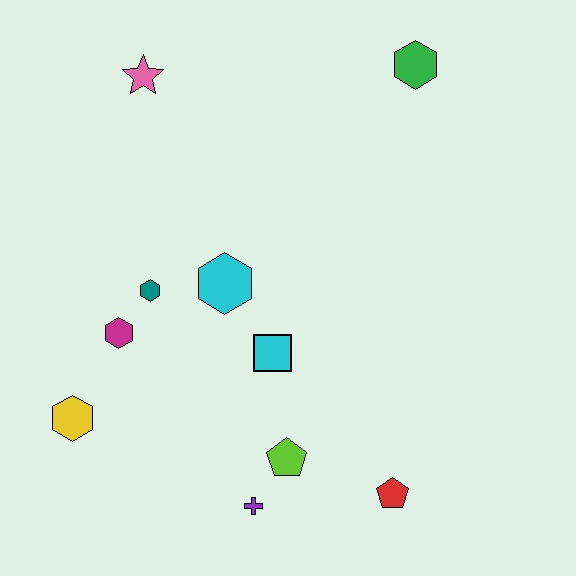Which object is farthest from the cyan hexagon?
The green hexagon is farthest from the cyan hexagon.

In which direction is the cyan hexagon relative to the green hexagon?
The cyan hexagon is below the green hexagon.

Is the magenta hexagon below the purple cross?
No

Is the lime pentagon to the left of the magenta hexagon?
No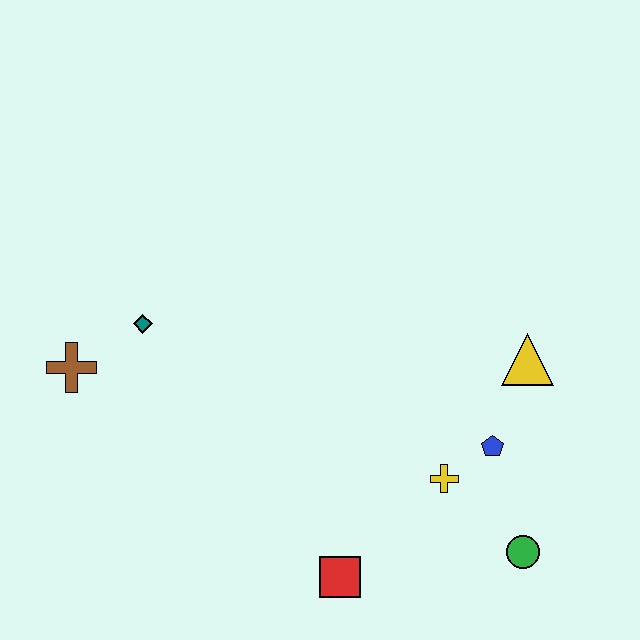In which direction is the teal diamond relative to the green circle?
The teal diamond is to the left of the green circle.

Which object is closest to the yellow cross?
The blue pentagon is closest to the yellow cross.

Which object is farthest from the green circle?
The brown cross is farthest from the green circle.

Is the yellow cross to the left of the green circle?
Yes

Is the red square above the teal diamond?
No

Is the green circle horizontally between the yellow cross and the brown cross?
No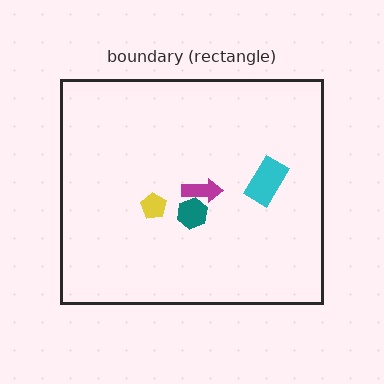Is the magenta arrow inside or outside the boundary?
Inside.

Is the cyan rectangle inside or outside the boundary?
Inside.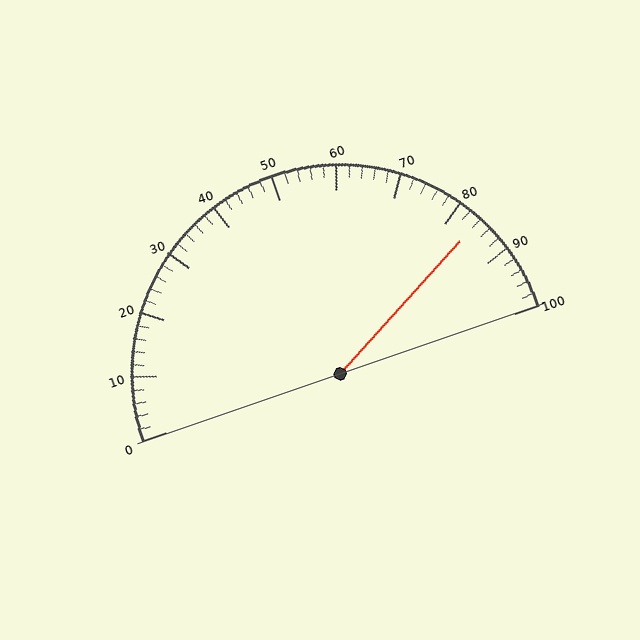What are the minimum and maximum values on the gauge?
The gauge ranges from 0 to 100.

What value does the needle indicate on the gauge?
The needle indicates approximately 84.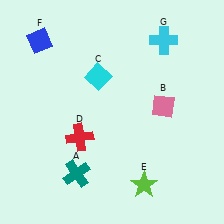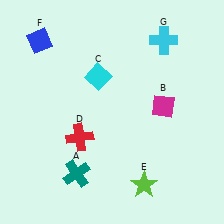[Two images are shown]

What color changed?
The diamond (B) changed from pink in Image 1 to magenta in Image 2.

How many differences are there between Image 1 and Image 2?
There is 1 difference between the two images.